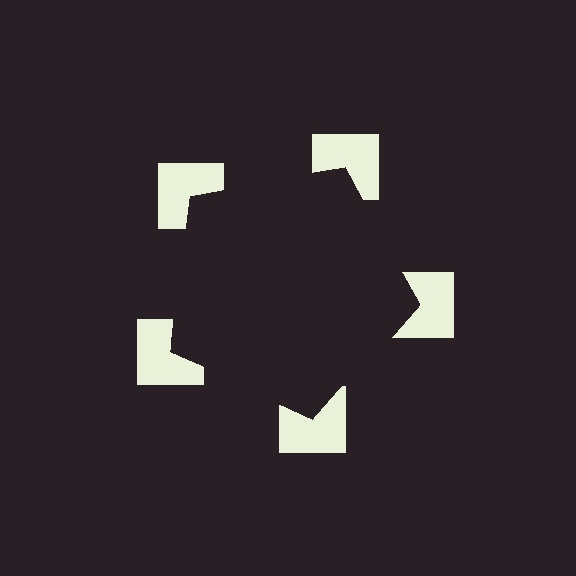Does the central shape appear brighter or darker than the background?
It typically appears slightly darker than the background, even though no actual brightness change is drawn.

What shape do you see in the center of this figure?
An illusory pentagon — its edges are inferred from the aligned wedge cuts in the notched squares, not physically drawn.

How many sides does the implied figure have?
5 sides.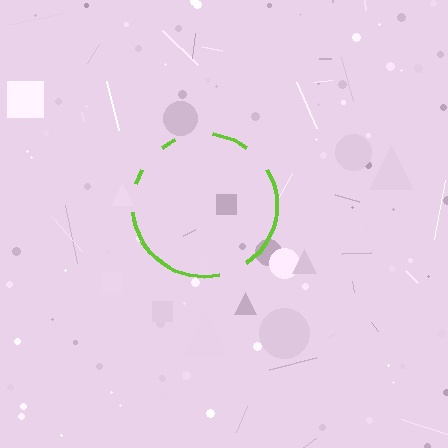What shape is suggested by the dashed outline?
The dashed outline suggests a circle.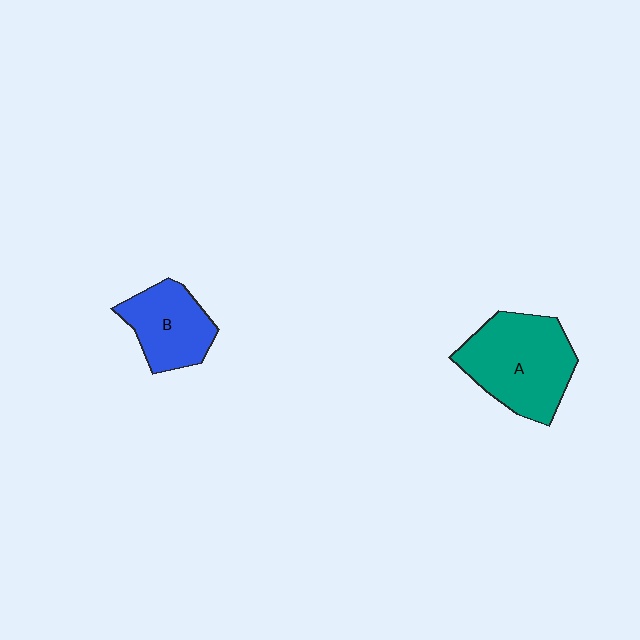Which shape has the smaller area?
Shape B (blue).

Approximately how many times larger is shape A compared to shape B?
Approximately 1.5 times.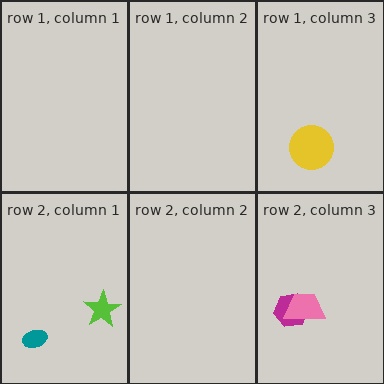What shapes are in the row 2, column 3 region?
The magenta hexagon, the pink trapezoid.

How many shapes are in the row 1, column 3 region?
1.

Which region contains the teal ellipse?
The row 2, column 1 region.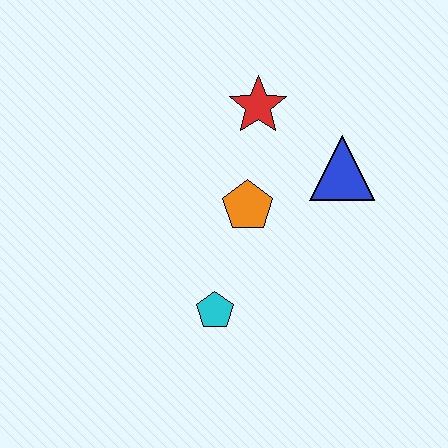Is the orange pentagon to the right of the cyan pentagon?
Yes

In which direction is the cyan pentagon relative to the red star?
The cyan pentagon is below the red star.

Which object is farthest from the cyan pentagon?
The red star is farthest from the cyan pentagon.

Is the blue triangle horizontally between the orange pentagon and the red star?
No